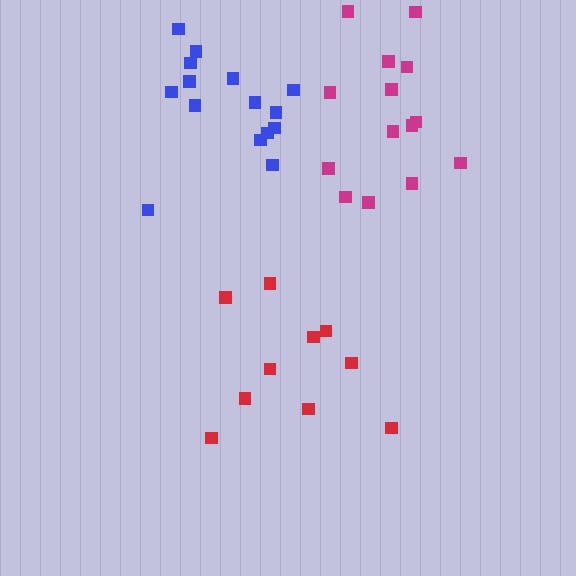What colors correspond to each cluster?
The clusters are colored: red, blue, magenta.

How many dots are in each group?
Group 1: 10 dots, Group 2: 15 dots, Group 3: 14 dots (39 total).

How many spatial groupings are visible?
There are 3 spatial groupings.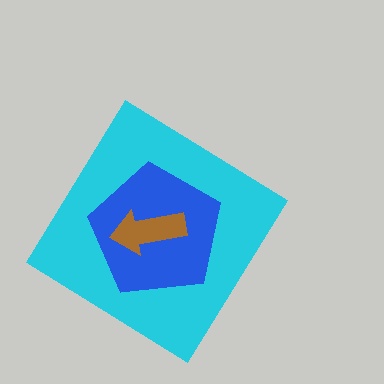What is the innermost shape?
The brown arrow.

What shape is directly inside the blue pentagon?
The brown arrow.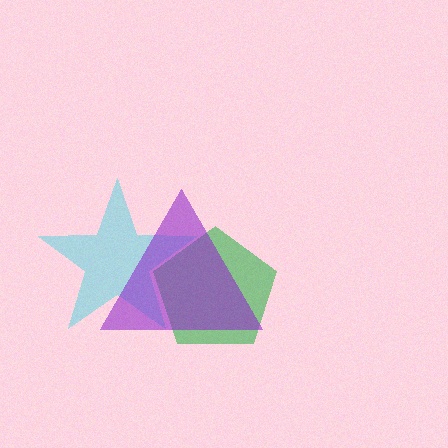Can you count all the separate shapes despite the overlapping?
Yes, there are 3 separate shapes.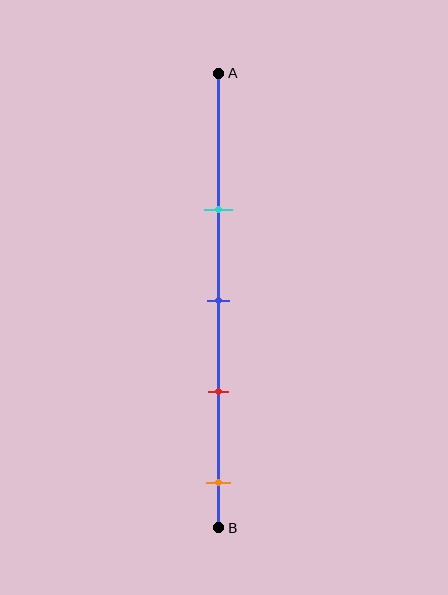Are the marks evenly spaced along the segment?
Yes, the marks are approximately evenly spaced.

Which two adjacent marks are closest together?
The blue and red marks are the closest adjacent pair.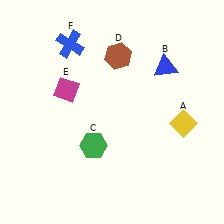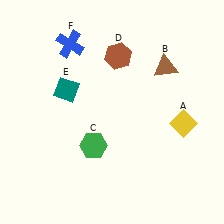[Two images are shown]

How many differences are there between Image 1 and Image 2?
There are 2 differences between the two images.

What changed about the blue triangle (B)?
In Image 1, B is blue. In Image 2, it changed to brown.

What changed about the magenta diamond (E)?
In Image 1, E is magenta. In Image 2, it changed to teal.